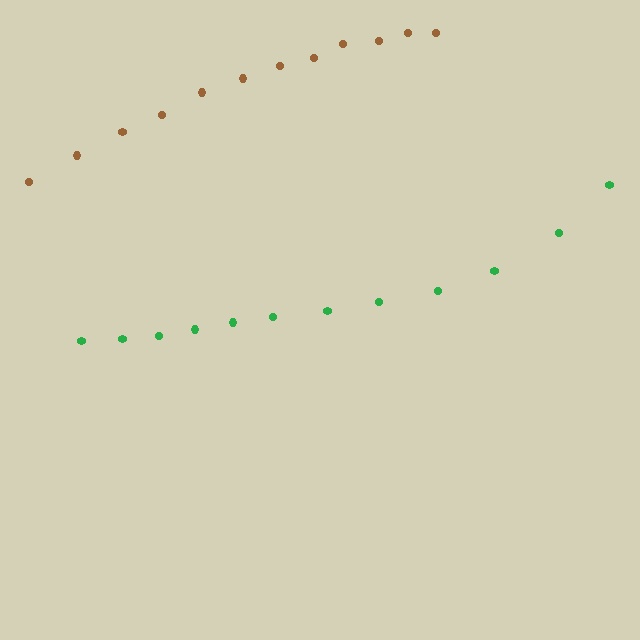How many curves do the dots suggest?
There are 2 distinct paths.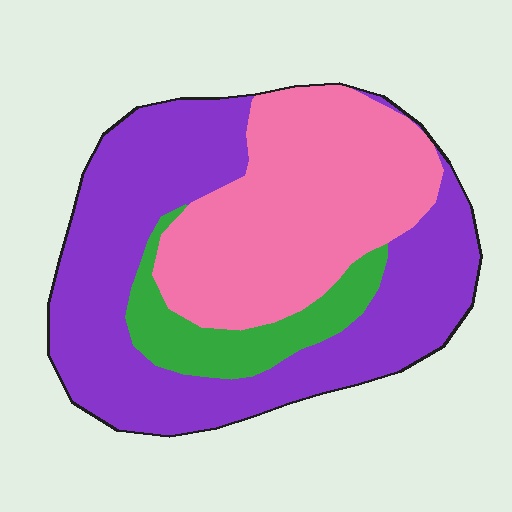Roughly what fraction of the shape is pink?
Pink covers around 35% of the shape.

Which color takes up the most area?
Purple, at roughly 50%.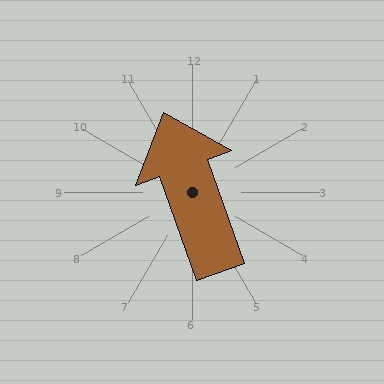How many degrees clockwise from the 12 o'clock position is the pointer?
Approximately 340 degrees.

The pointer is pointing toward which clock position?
Roughly 11 o'clock.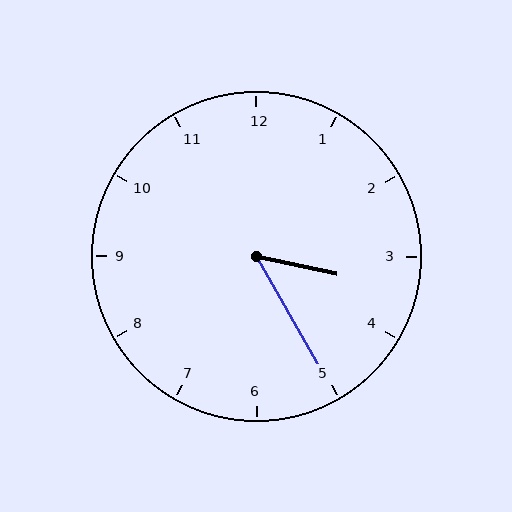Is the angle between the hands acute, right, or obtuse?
It is acute.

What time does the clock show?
3:25.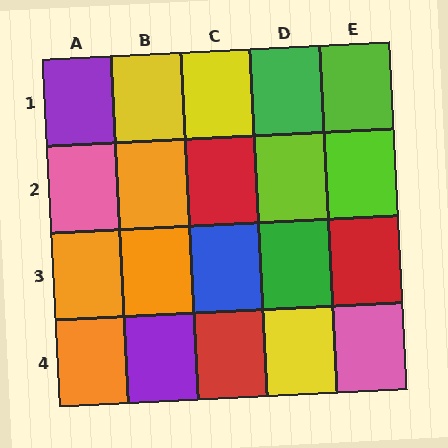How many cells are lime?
3 cells are lime.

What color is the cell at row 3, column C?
Blue.